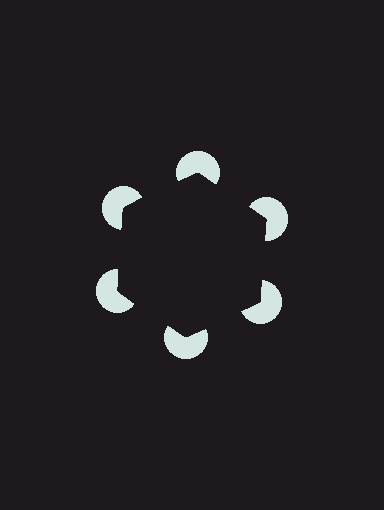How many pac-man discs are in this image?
There are 6 — one at each vertex of the illusory hexagon.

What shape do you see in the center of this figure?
An illusory hexagon — its edges are inferred from the aligned wedge cuts in the pac-man discs, not physically drawn.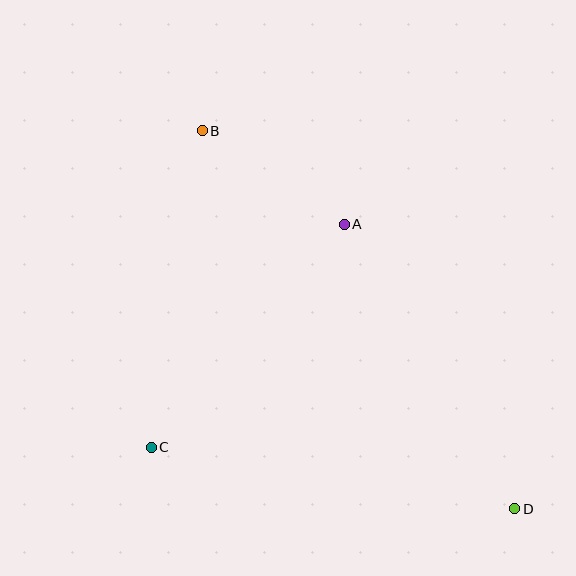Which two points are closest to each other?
Points A and B are closest to each other.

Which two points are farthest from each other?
Points B and D are farthest from each other.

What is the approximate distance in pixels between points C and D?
The distance between C and D is approximately 369 pixels.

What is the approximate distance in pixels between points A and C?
The distance between A and C is approximately 295 pixels.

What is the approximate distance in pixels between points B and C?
The distance between B and C is approximately 321 pixels.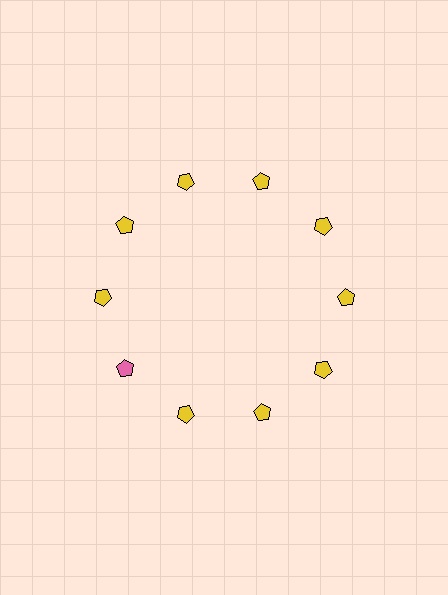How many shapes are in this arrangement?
There are 10 shapes arranged in a ring pattern.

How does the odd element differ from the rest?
It has a different color: pink instead of yellow.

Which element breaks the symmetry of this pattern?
The pink pentagon at roughly the 8 o'clock position breaks the symmetry. All other shapes are yellow pentagons.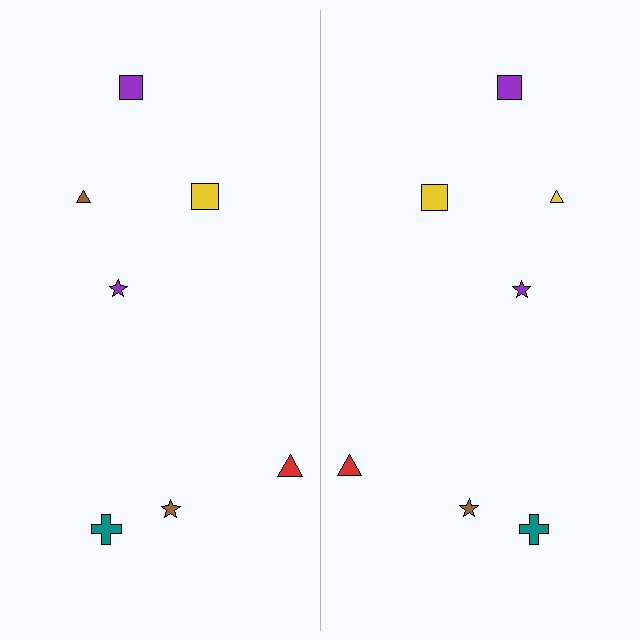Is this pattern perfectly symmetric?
No, the pattern is not perfectly symmetric. The yellow triangle on the right side breaks the symmetry — its mirror counterpart is brown.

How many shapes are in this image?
There are 14 shapes in this image.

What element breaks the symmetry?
The yellow triangle on the right side breaks the symmetry — its mirror counterpart is brown.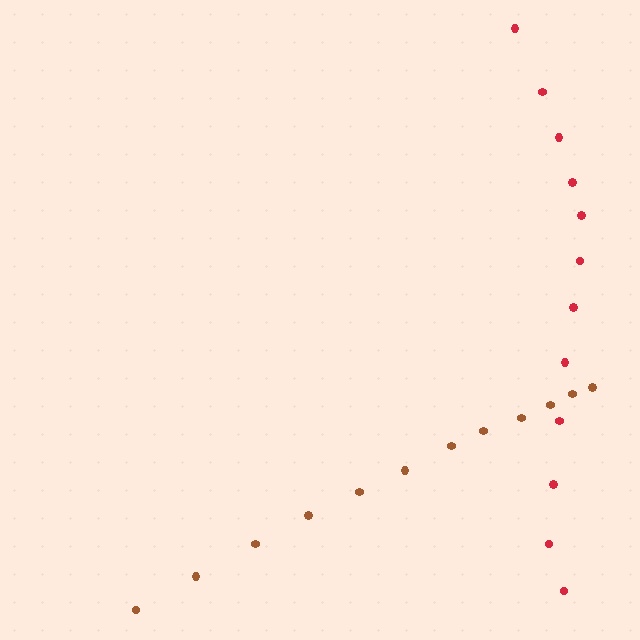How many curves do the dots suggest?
There are 2 distinct paths.